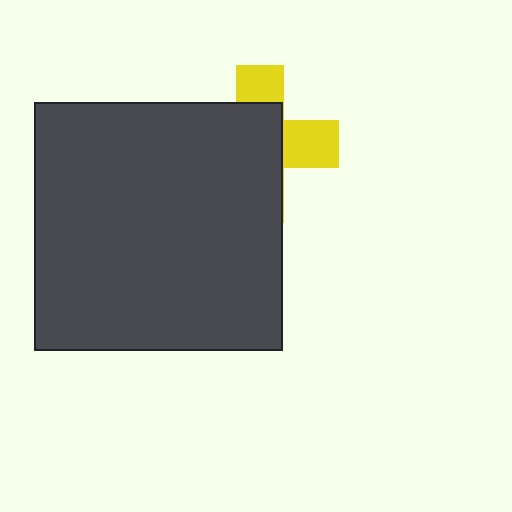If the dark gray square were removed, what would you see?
You would see the complete yellow cross.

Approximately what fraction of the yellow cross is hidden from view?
Roughly 66% of the yellow cross is hidden behind the dark gray square.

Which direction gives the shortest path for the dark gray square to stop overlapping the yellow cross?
Moving left gives the shortest separation.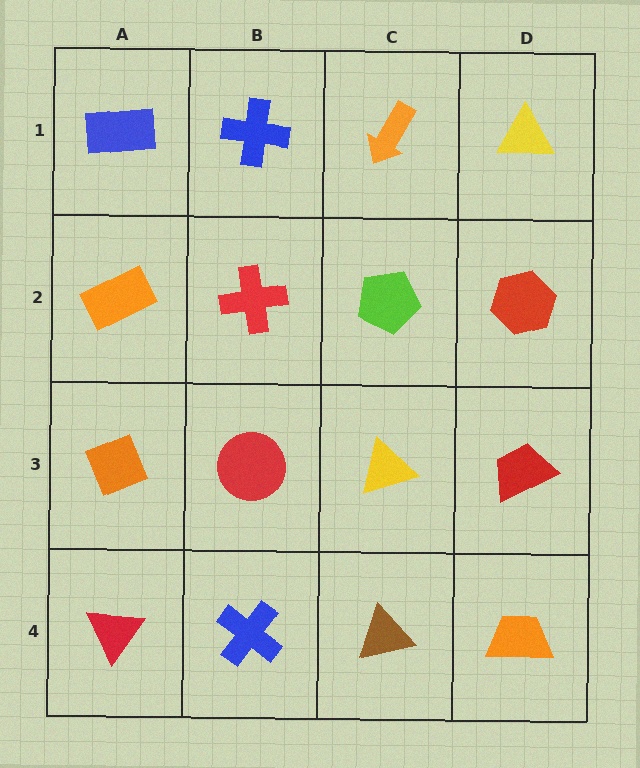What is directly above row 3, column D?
A red hexagon.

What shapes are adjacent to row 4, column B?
A red circle (row 3, column B), a red triangle (row 4, column A), a brown triangle (row 4, column C).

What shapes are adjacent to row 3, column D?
A red hexagon (row 2, column D), an orange trapezoid (row 4, column D), a yellow triangle (row 3, column C).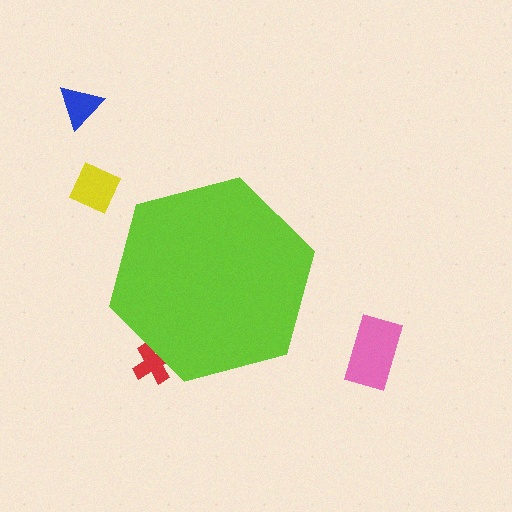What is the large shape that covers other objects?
A lime hexagon.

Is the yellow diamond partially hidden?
No, the yellow diamond is fully visible.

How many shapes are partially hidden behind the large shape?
1 shape is partially hidden.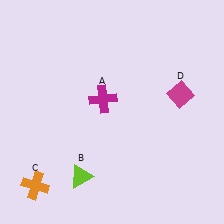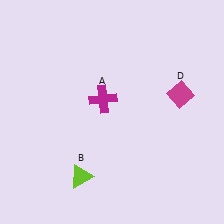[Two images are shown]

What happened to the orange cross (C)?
The orange cross (C) was removed in Image 2. It was in the bottom-left area of Image 1.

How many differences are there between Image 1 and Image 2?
There is 1 difference between the two images.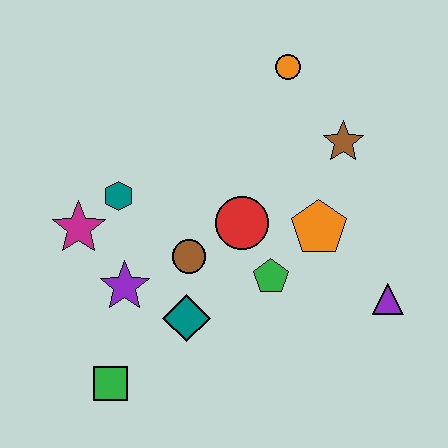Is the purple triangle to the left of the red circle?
No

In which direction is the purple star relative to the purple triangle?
The purple star is to the left of the purple triangle.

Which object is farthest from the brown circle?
The orange circle is farthest from the brown circle.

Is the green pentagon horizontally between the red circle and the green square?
No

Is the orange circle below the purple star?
No